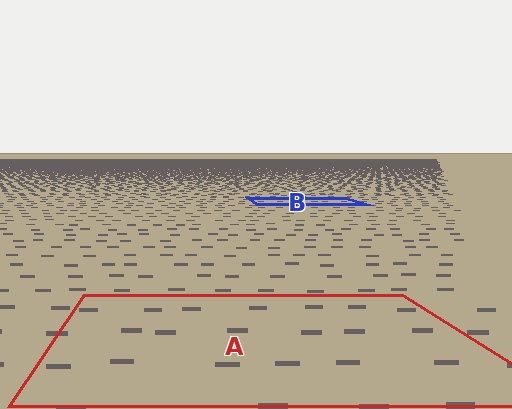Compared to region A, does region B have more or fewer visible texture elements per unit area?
Region B has more texture elements per unit area — they are packed more densely because it is farther away.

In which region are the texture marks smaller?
The texture marks are smaller in region B, because it is farther away.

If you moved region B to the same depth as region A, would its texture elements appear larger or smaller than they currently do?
They would appear larger. At a closer depth, the same texture elements are projected at a bigger on-screen size.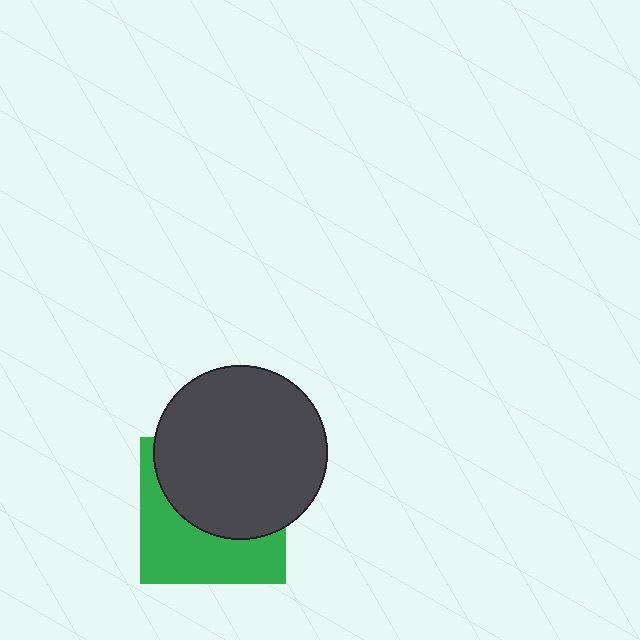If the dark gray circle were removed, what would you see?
You would see the complete green square.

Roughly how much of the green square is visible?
A small part of it is visible (roughly 45%).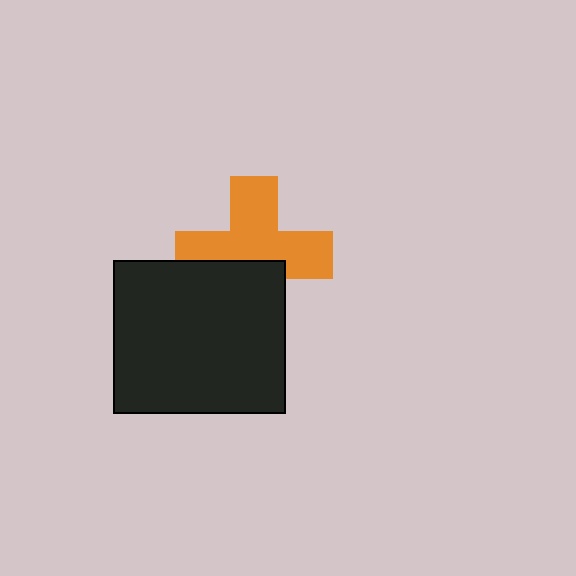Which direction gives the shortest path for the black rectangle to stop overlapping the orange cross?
Moving down gives the shortest separation.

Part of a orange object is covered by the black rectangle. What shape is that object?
It is a cross.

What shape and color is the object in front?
The object in front is a black rectangle.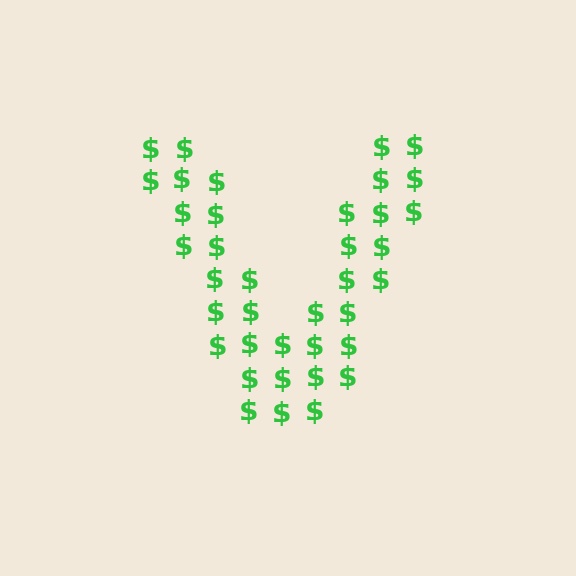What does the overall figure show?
The overall figure shows the letter V.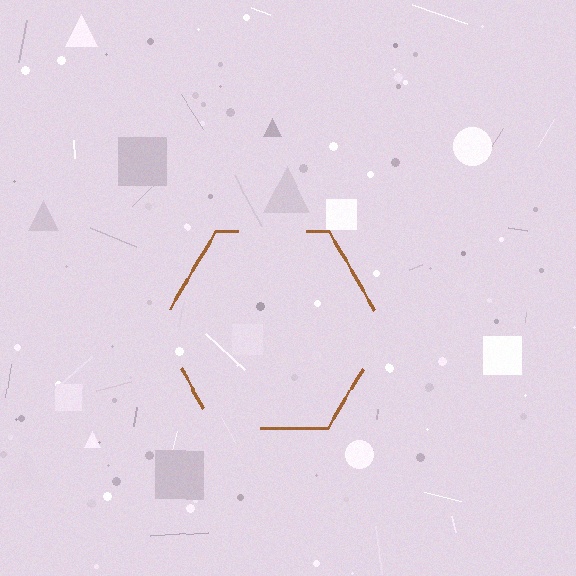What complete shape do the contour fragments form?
The contour fragments form a hexagon.